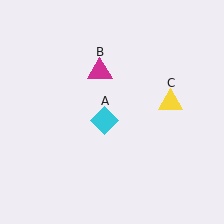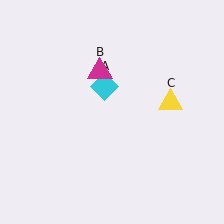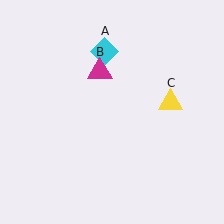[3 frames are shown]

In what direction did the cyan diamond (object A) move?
The cyan diamond (object A) moved up.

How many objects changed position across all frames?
1 object changed position: cyan diamond (object A).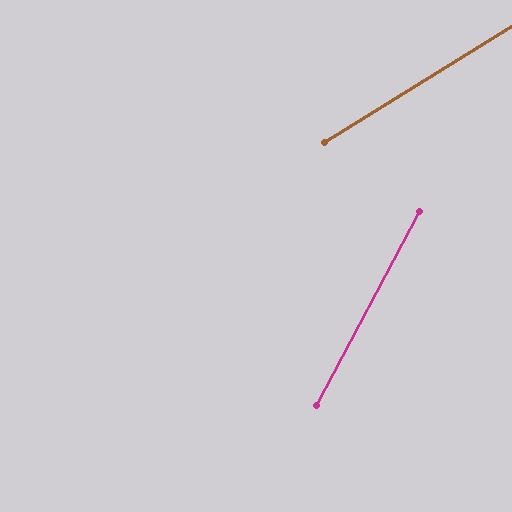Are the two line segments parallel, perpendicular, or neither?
Neither parallel nor perpendicular — they differ by about 30°.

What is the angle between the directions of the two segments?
Approximately 30 degrees.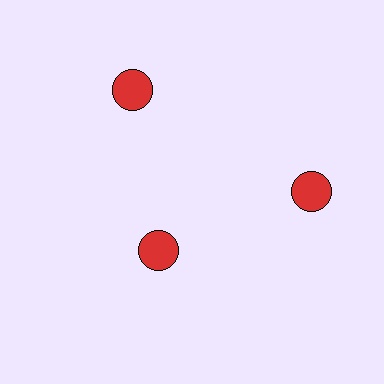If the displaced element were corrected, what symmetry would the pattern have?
It would have 3-fold rotational symmetry — the pattern would map onto itself every 120 degrees.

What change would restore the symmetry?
The symmetry would be restored by moving it outward, back onto the ring so that all 3 circles sit at equal angles and equal distance from the center.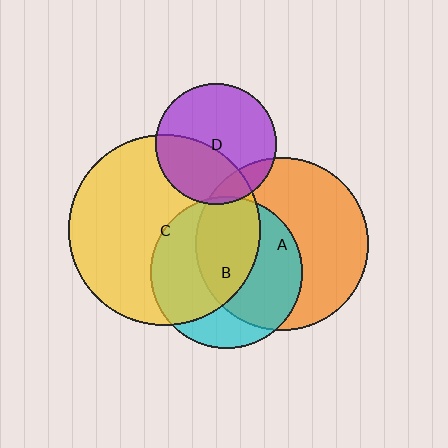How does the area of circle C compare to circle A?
Approximately 1.2 times.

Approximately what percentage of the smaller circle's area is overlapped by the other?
Approximately 25%.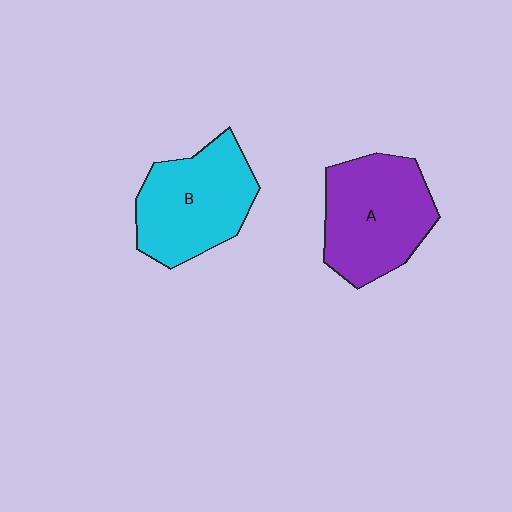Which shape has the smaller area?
Shape B (cyan).